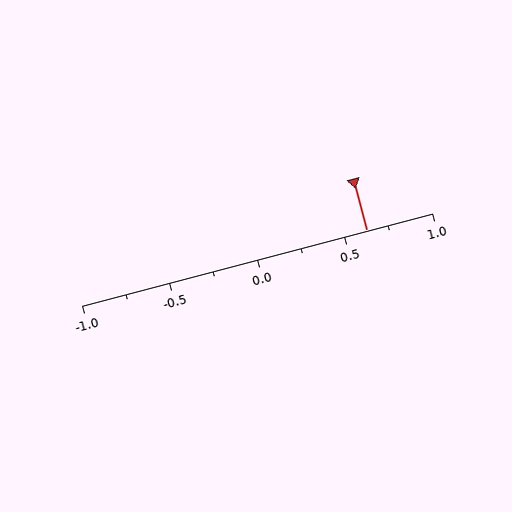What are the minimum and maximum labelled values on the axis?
The axis runs from -1.0 to 1.0.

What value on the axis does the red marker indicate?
The marker indicates approximately 0.62.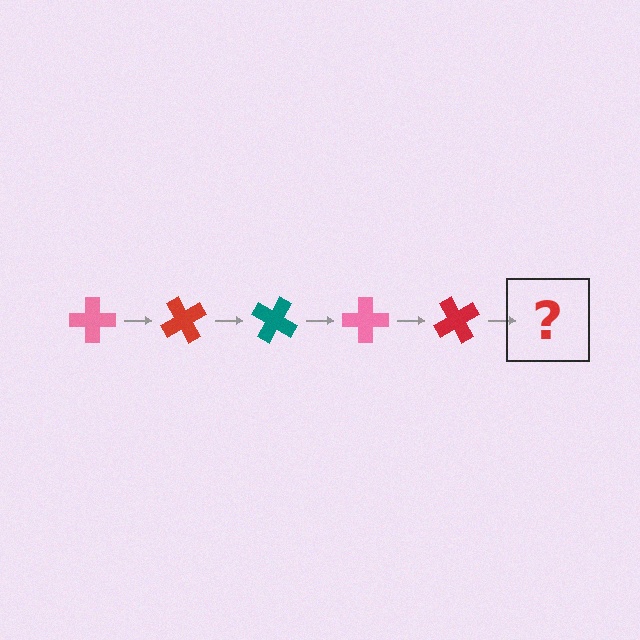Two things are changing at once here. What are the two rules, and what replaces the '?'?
The two rules are that it rotates 60 degrees each step and the color cycles through pink, red, and teal. The '?' should be a teal cross, rotated 300 degrees from the start.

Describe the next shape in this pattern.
It should be a teal cross, rotated 300 degrees from the start.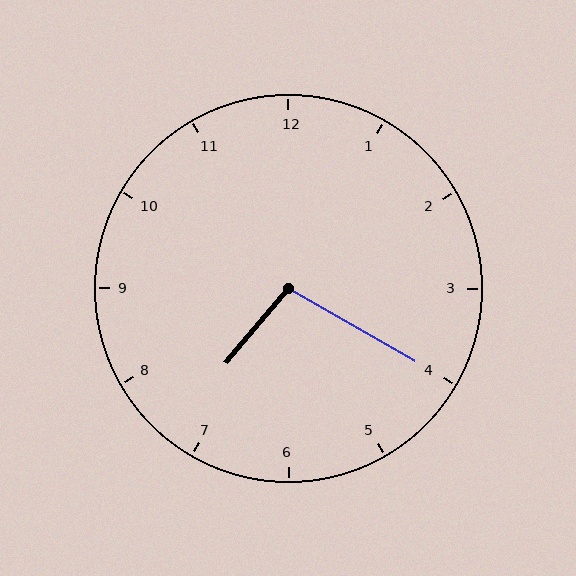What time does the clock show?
7:20.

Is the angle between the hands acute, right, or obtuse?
It is obtuse.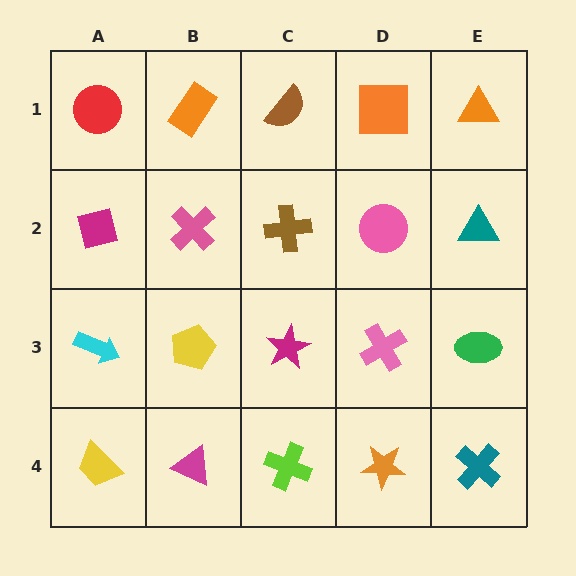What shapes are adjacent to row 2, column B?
An orange rectangle (row 1, column B), a yellow pentagon (row 3, column B), a magenta square (row 2, column A), a brown cross (row 2, column C).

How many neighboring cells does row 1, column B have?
3.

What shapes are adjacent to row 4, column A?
A cyan arrow (row 3, column A), a magenta triangle (row 4, column B).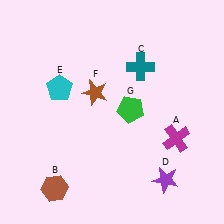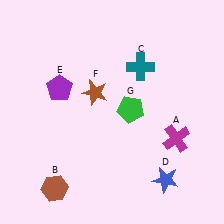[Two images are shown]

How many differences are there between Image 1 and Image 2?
There are 2 differences between the two images.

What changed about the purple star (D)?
In Image 1, D is purple. In Image 2, it changed to blue.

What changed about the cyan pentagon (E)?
In Image 1, E is cyan. In Image 2, it changed to purple.